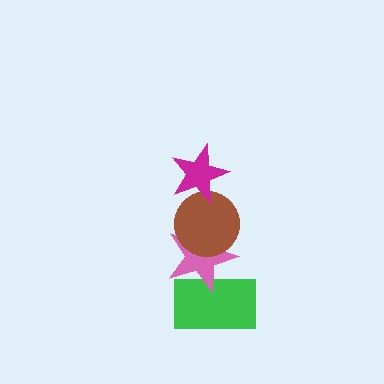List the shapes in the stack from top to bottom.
From top to bottom: the magenta star, the brown circle, the pink star, the green rectangle.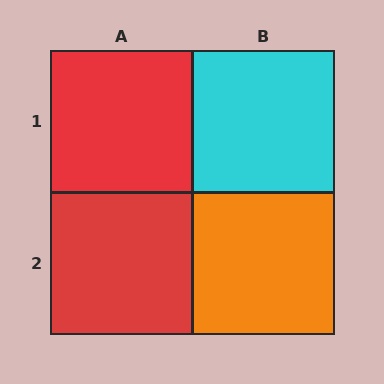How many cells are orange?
1 cell is orange.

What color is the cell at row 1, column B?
Cyan.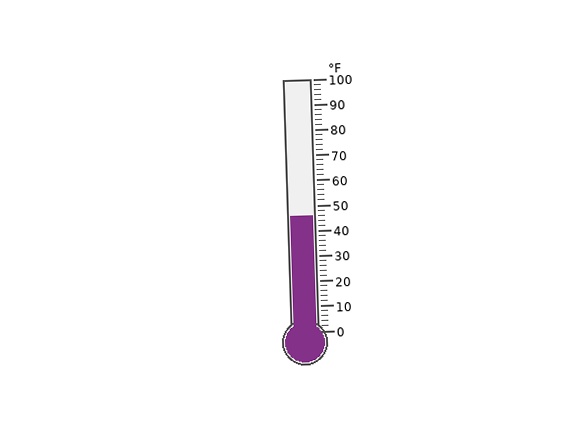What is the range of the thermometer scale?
The thermometer scale ranges from 0°F to 100°F.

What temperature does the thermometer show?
The thermometer shows approximately 46°F.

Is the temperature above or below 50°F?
The temperature is below 50°F.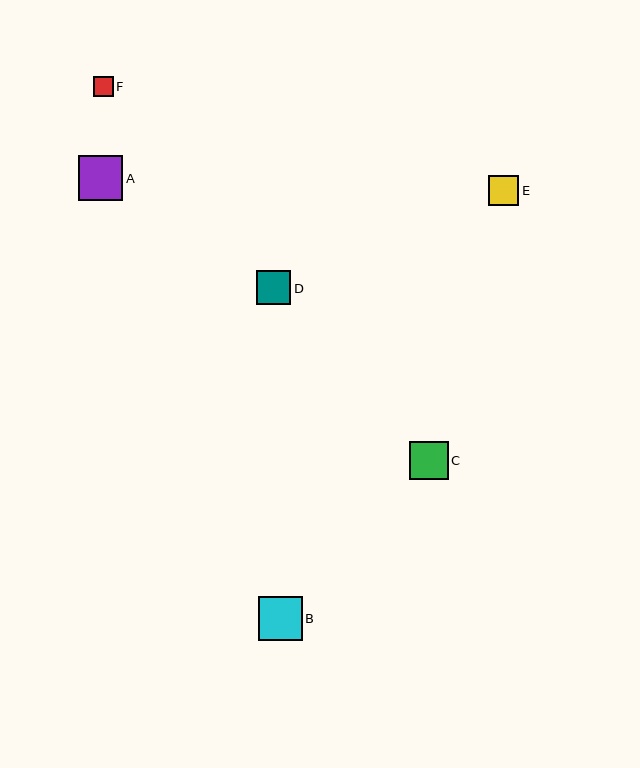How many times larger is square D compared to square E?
Square D is approximately 1.1 times the size of square E.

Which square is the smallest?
Square F is the smallest with a size of approximately 20 pixels.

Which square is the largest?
Square A is the largest with a size of approximately 44 pixels.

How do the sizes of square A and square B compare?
Square A and square B are approximately the same size.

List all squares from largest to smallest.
From largest to smallest: A, B, C, D, E, F.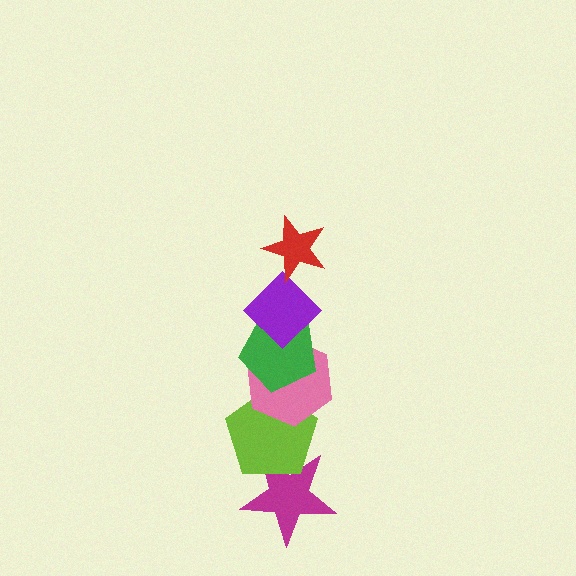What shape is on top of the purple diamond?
The red star is on top of the purple diamond.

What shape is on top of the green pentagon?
The purple diamond is on top of the green pentagon.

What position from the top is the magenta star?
The magenta star is 6th from the top.